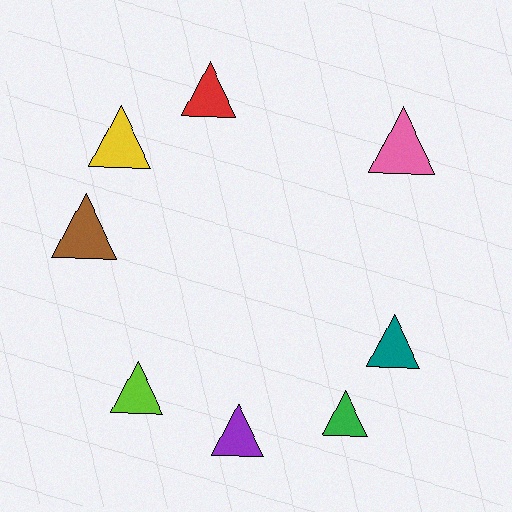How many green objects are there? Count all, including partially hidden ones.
There is 1 green object.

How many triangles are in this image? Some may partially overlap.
There are 8 triangles.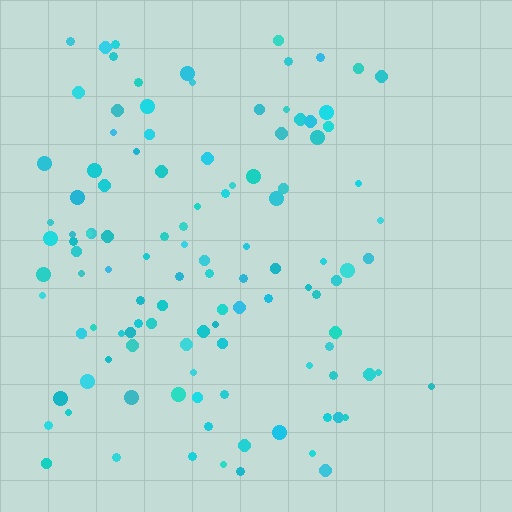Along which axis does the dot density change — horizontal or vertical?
Horizontal.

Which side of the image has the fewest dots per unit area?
The right.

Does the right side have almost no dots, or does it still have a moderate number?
Still a moderate number, just noticeably fewer than the left.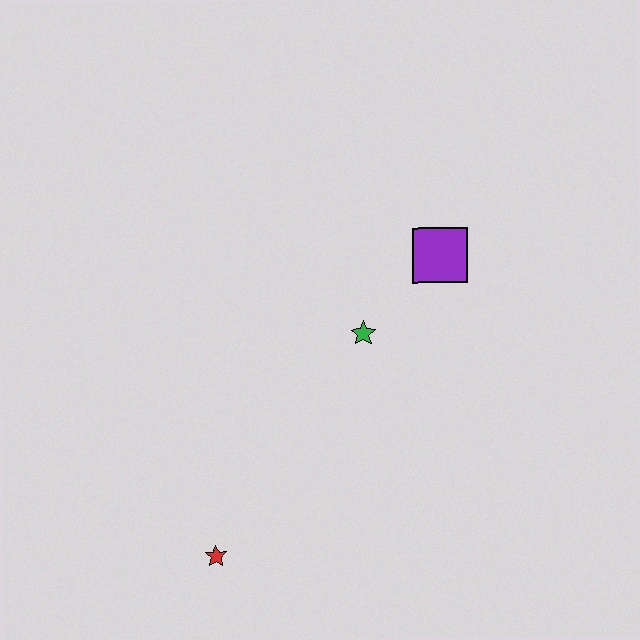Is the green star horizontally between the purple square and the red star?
Yes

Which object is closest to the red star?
The green star is closest to the red star.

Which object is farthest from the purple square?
The red star is farthest from the purple square.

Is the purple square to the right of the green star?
Yes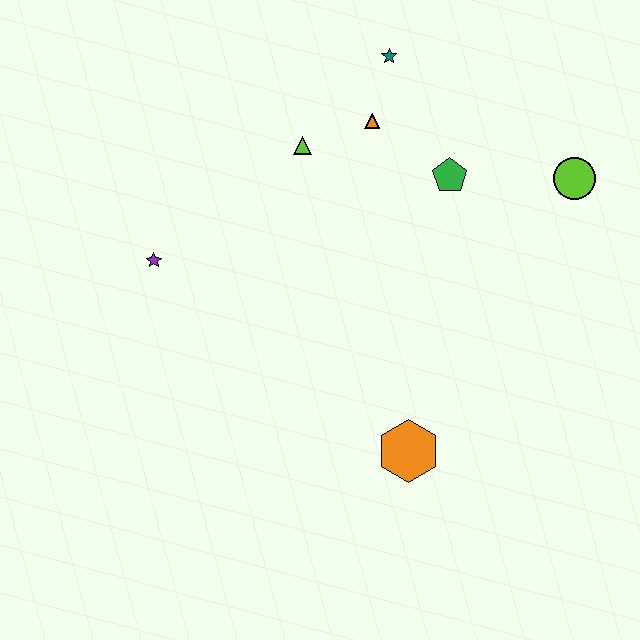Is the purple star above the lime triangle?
No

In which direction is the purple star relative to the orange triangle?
The purple star is to the left of the orange triangle.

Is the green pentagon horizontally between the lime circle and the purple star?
Yes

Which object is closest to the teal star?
The orange triangle is closest to the teal star.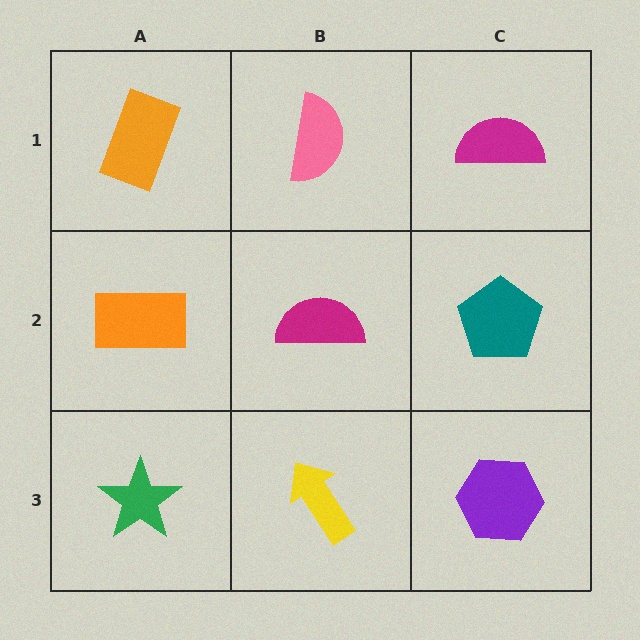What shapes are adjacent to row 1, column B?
A magenta semicircle (row 2, column B), an orange rectangle (row 1, column A), a magenta semicircle (row 1, column C).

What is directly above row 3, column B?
A magenta semicircle.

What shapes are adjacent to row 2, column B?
A pink semicircle (row 1, column B), a yellow arrow (row 3, column B), an orange rectangle (row 2, column A), a teal pentagon (row 2, column C).